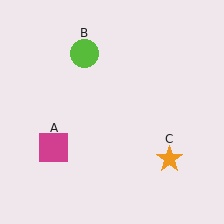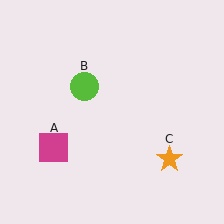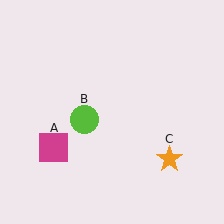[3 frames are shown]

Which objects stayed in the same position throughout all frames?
Magenta square (object A) and orange star (object C) remained stationary.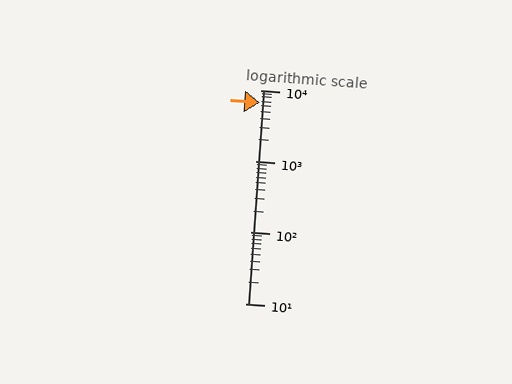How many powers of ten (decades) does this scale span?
The scale spans 3 decades, from 10 to 10000.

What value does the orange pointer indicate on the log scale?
The pointer indicates approximately 6700.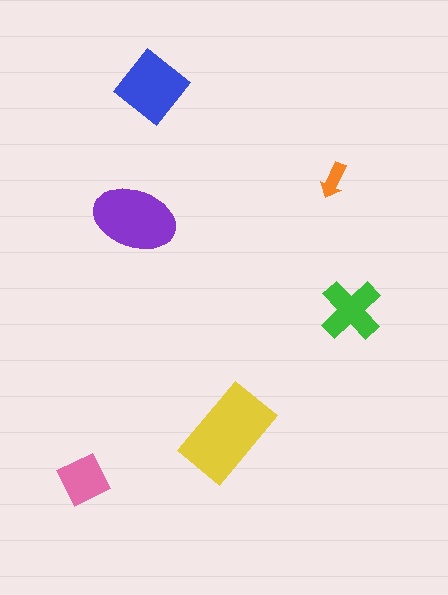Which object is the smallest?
The orange arrow.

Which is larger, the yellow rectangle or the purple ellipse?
The yellow rectangle.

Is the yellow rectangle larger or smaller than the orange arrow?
Larger.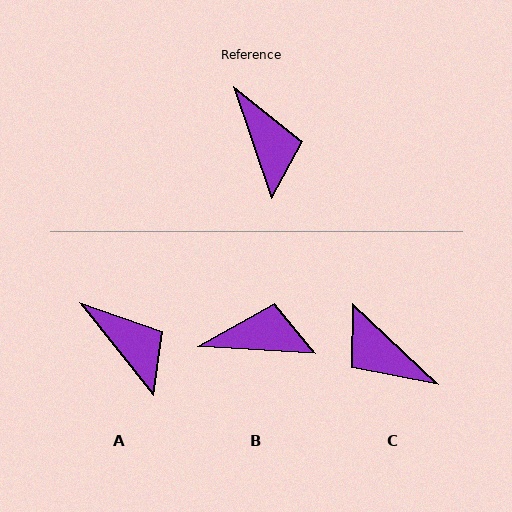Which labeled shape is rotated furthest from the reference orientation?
C, about 152 degrees away.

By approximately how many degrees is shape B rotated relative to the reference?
Approximately 68 degrees counter-clockwise.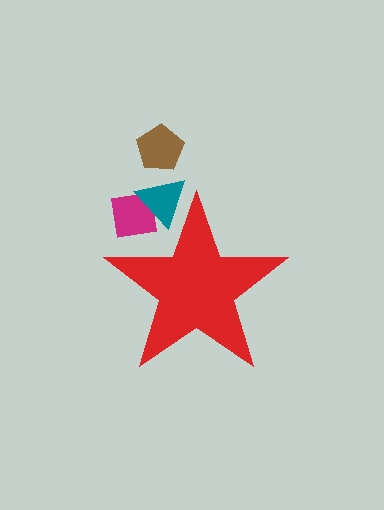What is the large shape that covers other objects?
A red star.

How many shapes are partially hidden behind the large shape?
2 shapes are partially hidden.